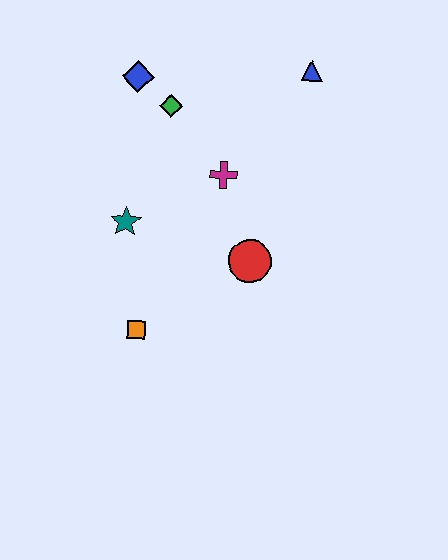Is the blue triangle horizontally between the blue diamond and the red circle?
No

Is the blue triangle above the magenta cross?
Yes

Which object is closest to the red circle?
The magenta cross is closest to the red circle.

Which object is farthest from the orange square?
The blue triangle is farthest from the orange square.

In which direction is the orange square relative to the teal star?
The orange square is below the teal star.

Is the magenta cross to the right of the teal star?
Yes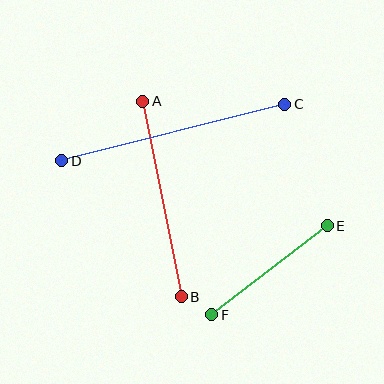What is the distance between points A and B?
The distance is approximately 199 pixels.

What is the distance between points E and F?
The distance is approximately 146 pixels.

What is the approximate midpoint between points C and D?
The midpoint is at approximately (173, 132) pixels.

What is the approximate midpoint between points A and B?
The midpoint is at approximately (162, 199) pixels.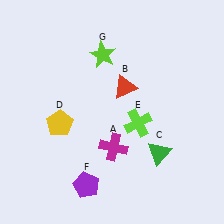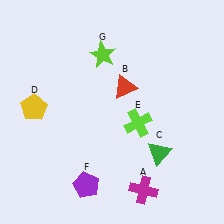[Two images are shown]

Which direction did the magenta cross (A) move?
The magenta cross (A) moved down.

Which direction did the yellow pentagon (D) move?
The yellow pentagon (D) moved left.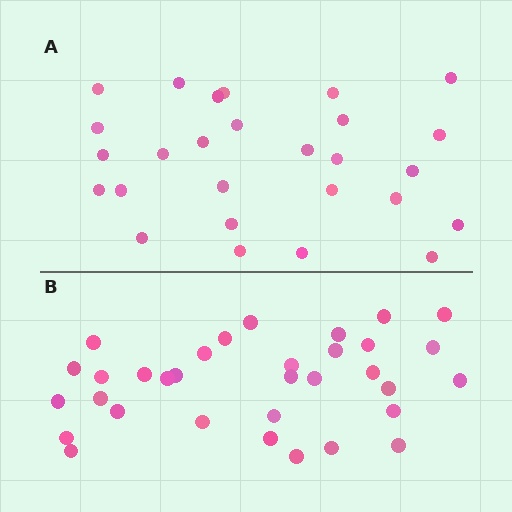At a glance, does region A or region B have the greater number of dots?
Region B (the bottom region) has more dots.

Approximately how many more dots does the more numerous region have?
Region B has about 6 more dots than region A.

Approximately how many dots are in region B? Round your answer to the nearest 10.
About 30 dots. (The exact count is 33, which rounds to 30.)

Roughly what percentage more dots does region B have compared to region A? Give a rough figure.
About 20% more.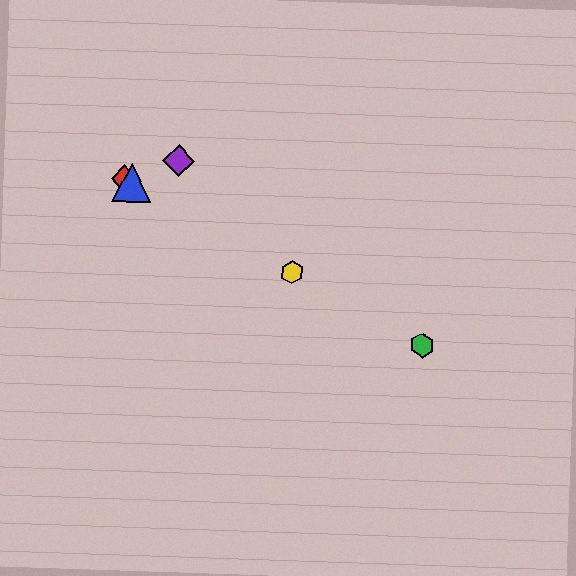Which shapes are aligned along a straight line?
The red diamond, the blue triangle, the green hexagon, the yellow hexagon are aligned along a straight line.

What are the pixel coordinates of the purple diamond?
The purple diamond is at (179, 161).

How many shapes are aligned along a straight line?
4 shapes (the red diamond, the blue triangle, the green hexagon, the yellow hexagon) are aligned along a straight line.